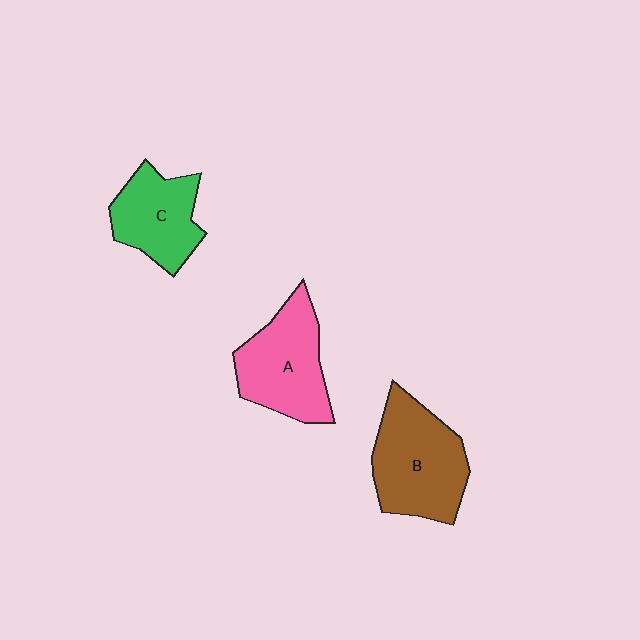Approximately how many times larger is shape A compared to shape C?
Approximately 1.2 times.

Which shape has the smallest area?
Shape C (green).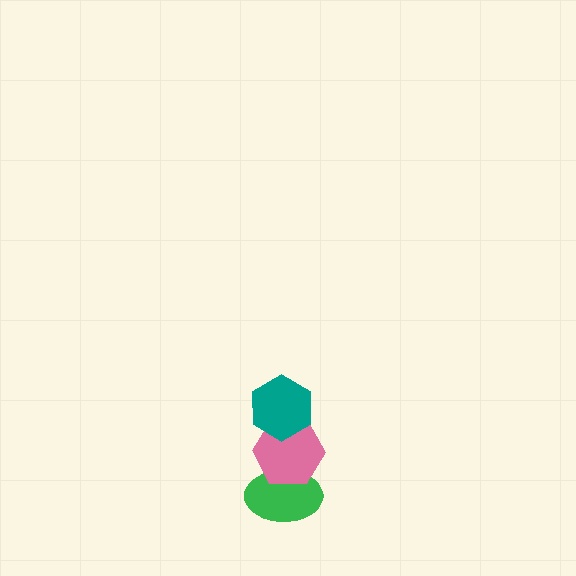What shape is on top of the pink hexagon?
The teal hexagon is on top of the pink hexagon.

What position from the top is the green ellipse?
The green ellipse is 3rd from the top.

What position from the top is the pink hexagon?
The pink hexagon is 2nd from the top.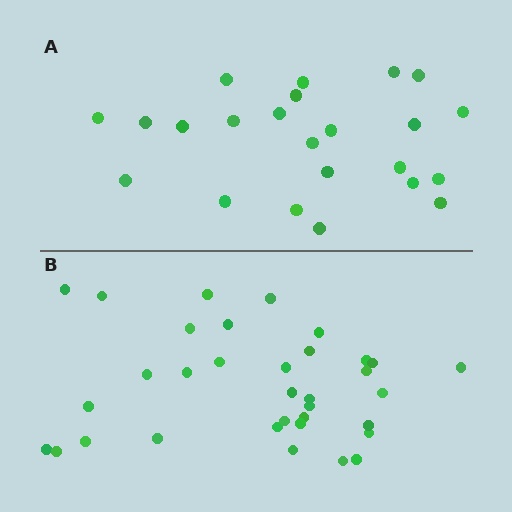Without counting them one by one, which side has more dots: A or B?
Region B (the bottom region) has more dots.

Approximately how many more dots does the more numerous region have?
Region B has roughly 12 or so more dots than region A.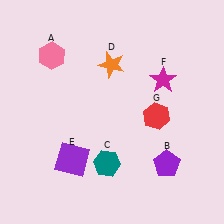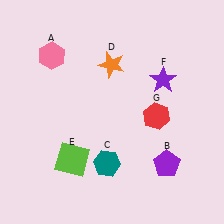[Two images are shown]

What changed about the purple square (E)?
In Image 1, E is purple. In Image 2, it changed to lime.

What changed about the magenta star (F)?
In Image 1, F is magenta. In Image 2, it changed to purple.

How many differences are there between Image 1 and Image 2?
There are 2 differences between the two images.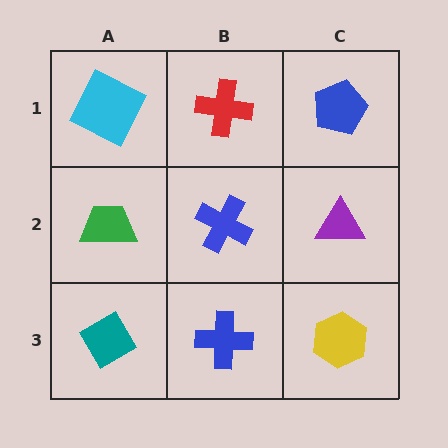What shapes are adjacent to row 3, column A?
A green trapezoid (row 2, column A), a blue cross (row 3, column B).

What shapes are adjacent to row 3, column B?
A blue cross (row 2, column B), a teal diamond (row 3, column A), a yellow hexagon (row 3, column C).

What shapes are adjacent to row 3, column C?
A purple triangle (row 2, column C), a blue cross (row 3, column B).